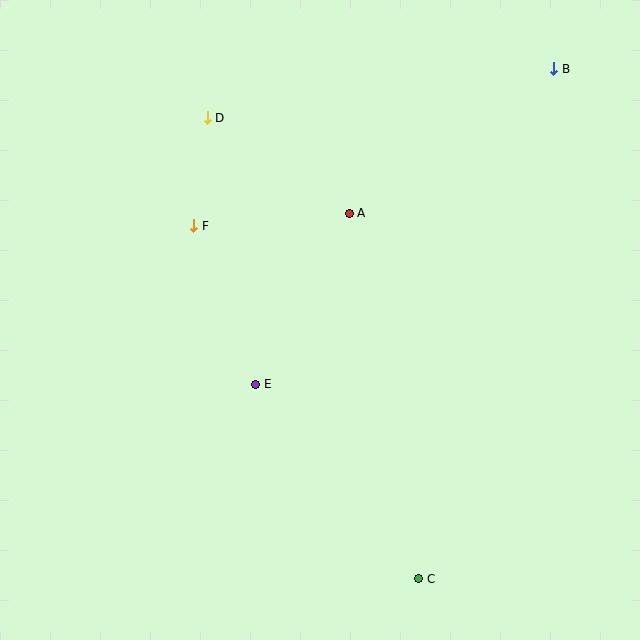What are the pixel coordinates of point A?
Point A is at (349, 213).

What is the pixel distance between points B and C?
The distance between B and C is 527 pixels.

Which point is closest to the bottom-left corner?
Point E is closest to the bottom-left corner.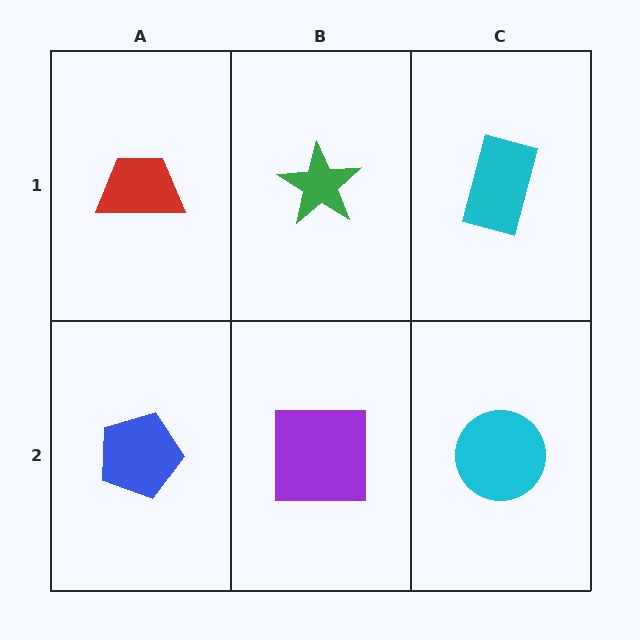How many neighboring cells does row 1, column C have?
2.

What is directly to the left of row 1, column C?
A green star.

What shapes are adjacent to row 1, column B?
A purple square (row 2, column B), a red trapezoid (row 1, column A), a cyan rectangle (row 1, column C).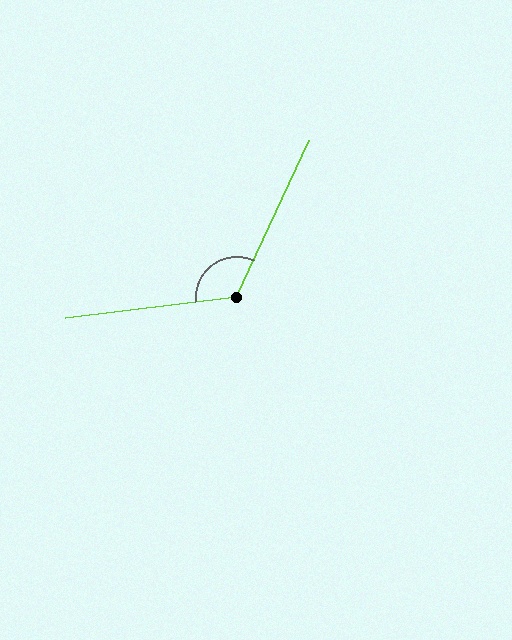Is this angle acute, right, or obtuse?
It is obtuse.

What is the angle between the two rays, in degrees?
Approximately 122 degrees.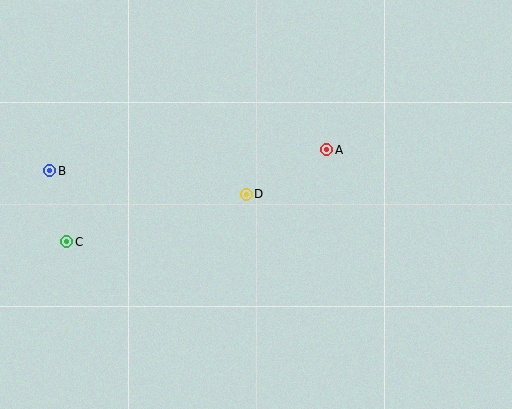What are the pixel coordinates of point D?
Point D is at (246, 194).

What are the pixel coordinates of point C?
Point C is at (67, 242).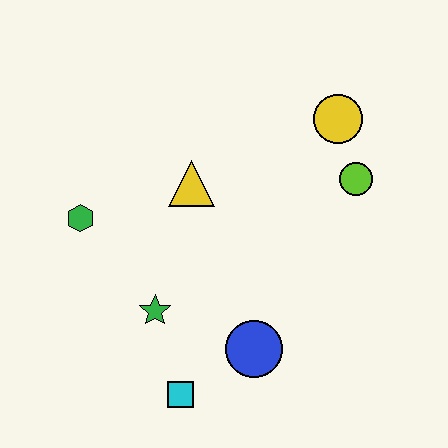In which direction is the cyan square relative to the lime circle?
The cyan square is below the lime circle.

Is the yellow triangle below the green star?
No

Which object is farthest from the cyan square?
The yellow circle is farthest from the cyan square.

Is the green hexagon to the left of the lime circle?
Yes